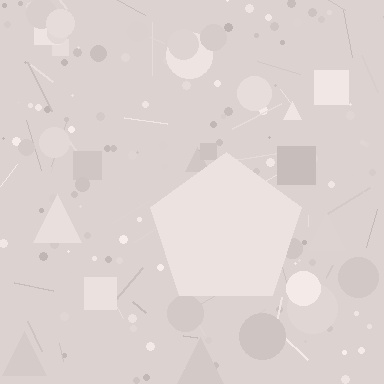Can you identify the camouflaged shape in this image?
The camouflaged shape is a pentagon.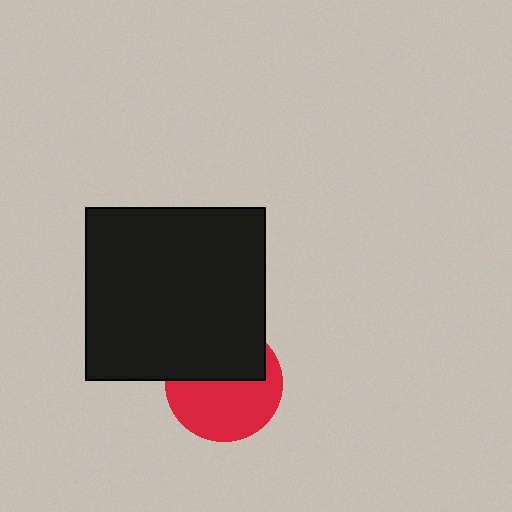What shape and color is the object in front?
The object in front is a black rectangle.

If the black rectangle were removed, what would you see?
You would see the complete red circle.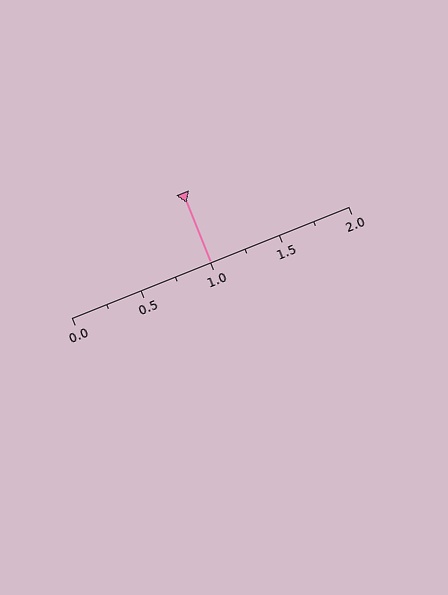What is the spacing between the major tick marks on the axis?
The major ticks are spaced 0.5 apart.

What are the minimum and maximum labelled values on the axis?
The axis runs from 0.0 to 2.0.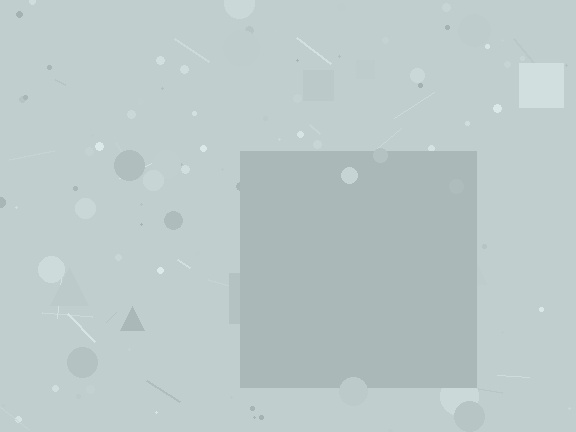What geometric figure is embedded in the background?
A square is embedded in the background.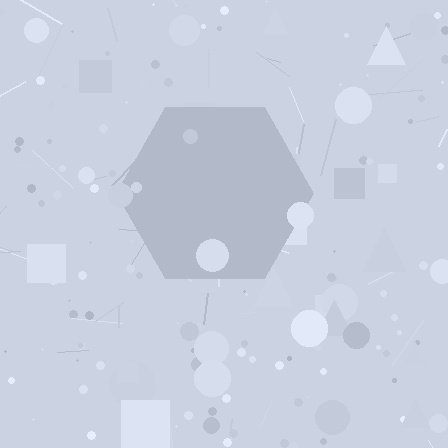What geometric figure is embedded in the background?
A hexagon is embedded in the background.